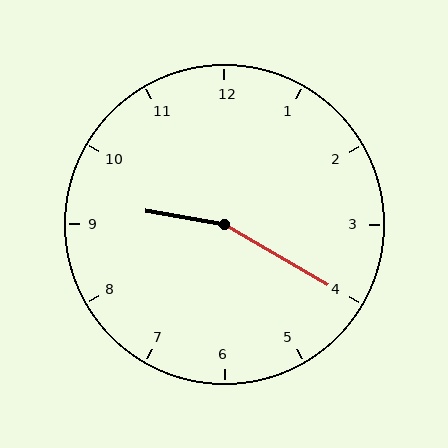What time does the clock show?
9:20.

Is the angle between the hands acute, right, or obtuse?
It is obtuse.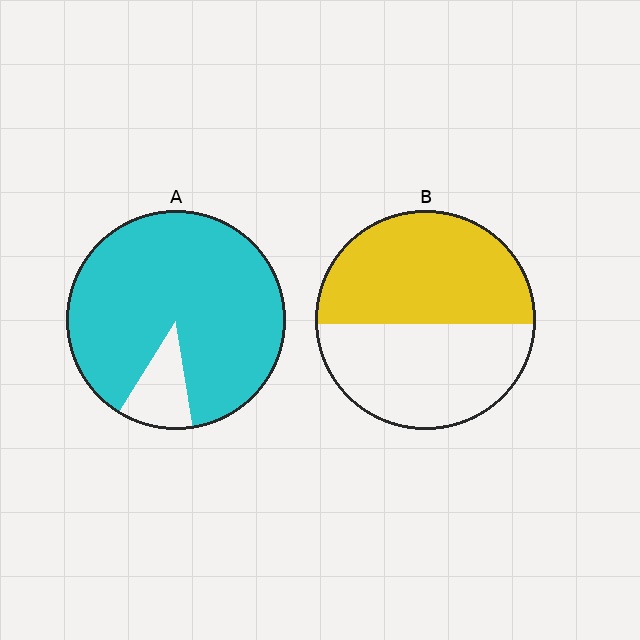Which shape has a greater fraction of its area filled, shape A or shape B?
Shape A.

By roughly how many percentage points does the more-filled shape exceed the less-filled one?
By roughly 35 percentage points (A over B).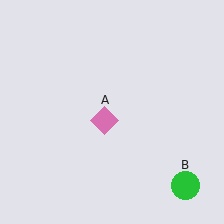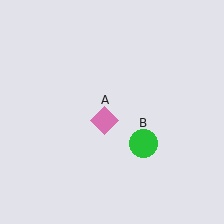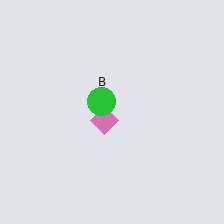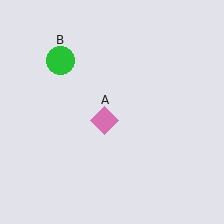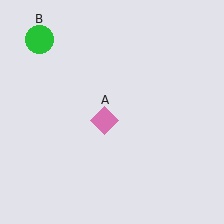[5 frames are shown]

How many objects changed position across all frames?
1 object changed position: green circle (object B).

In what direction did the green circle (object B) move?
The green circle (object B) moved up and to the left.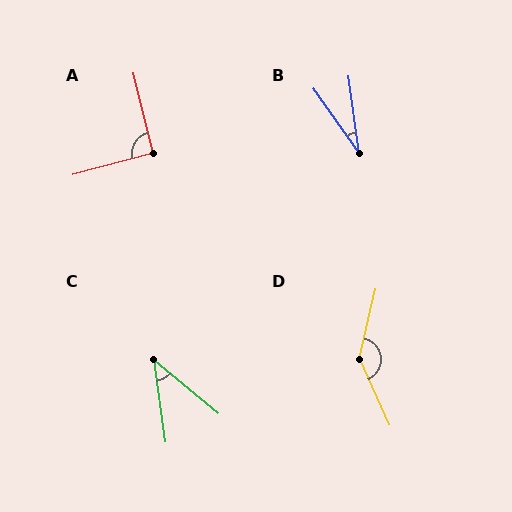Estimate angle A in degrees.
Approximately 91 degrees.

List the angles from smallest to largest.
B (27°), C (43°), A (91°), D (143°).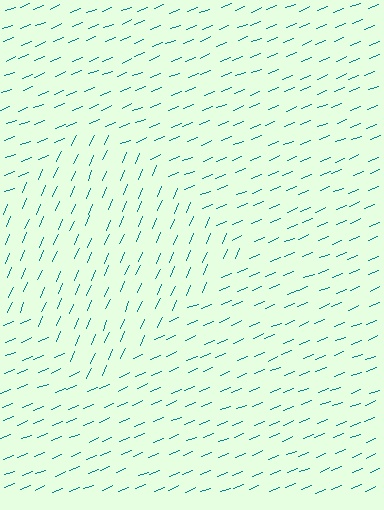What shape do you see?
I see a diamond.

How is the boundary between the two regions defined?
The boundary is defined purely by a change in line orientation (approximately 45 degrees difference). All lines are the same color and thickness.